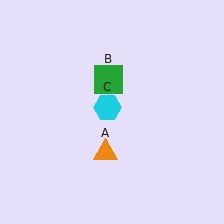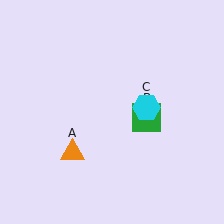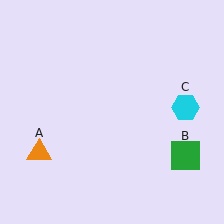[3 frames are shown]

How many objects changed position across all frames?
3 objects changed position: orange triangle (object A), green square (object B), cyan hexagon (object C).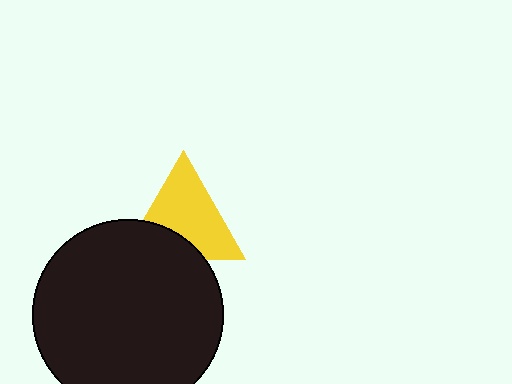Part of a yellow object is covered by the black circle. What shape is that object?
It is a triangle.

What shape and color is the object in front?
The object in front is a black circle.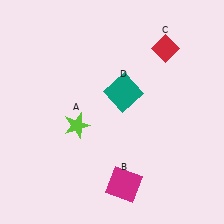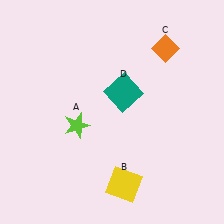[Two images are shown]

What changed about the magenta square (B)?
In Image 1, B is magenta. In Image 2, it changed to yellow.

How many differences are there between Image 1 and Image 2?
There are 2 differences between the two images.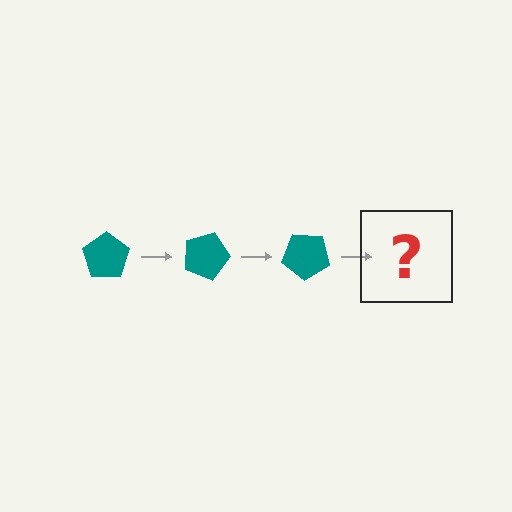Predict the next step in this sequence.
The next step is a teal pentagon rotated 60 degrees.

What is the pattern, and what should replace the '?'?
The pattern is that the pentagon rotates 20 degrees each step. The '?' should be a teal pentagon rotated 60 degrees.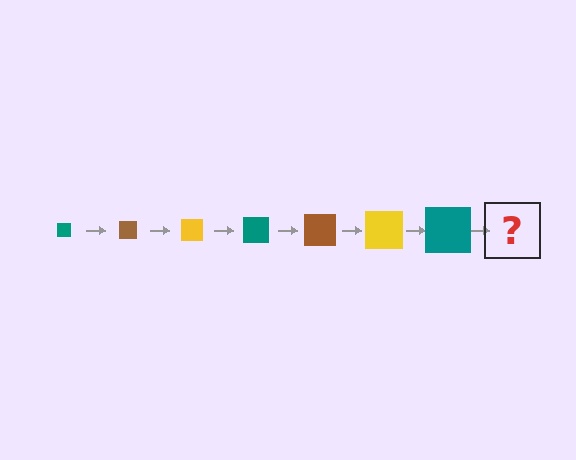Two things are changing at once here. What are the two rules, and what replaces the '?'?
The two rules are that the square grows larger each step and the color cycles through teal, brown, and yellow. The '?' should be a brown square, larger than the previous one.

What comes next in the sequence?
The next element should be a brown square, larger than the previous one.